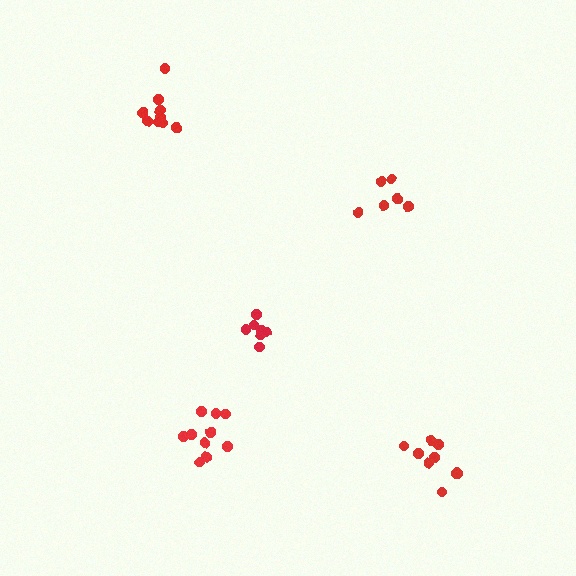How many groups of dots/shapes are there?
There are 5 groups.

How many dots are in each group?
Group 1: 6 dots, Group 2: 9 dots, Group 3: 9 dots, Group 4: 7 dots, Group 5: 10 dots (41 total).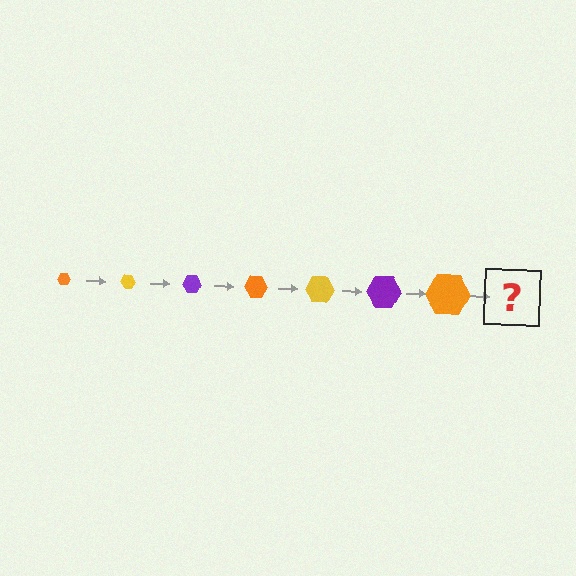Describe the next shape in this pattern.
It should be a yellow hexagon, larger than the previous one.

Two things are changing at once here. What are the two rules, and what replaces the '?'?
The two rules are that the hexagon grows larger each step and the color cycles through orange, yellow, and purple. The '?' should be a yellow hexagon, larger than the previous one.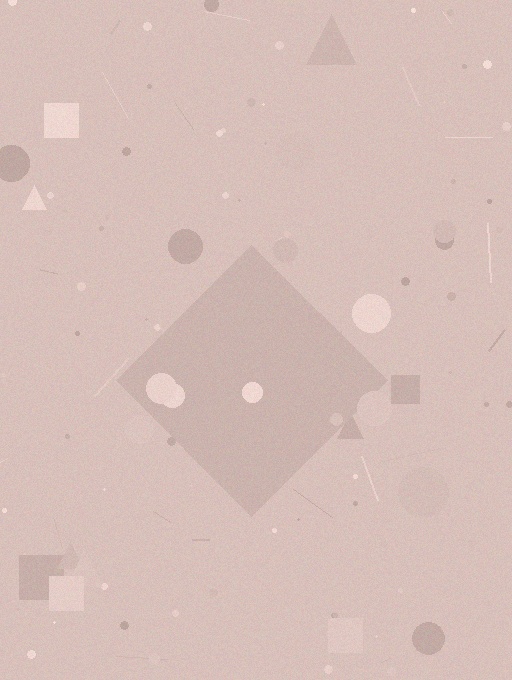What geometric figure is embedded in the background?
A diamond is embedded in the background.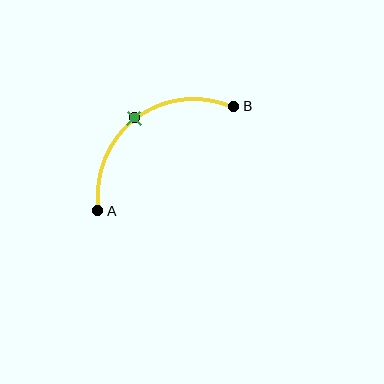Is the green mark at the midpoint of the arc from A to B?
Yes. The green mark lies on the arc at equal arc-length from both A and B — it is the arc midpoint.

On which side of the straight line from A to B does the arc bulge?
The arc bulges above and to the left of the straight line connecting A and B.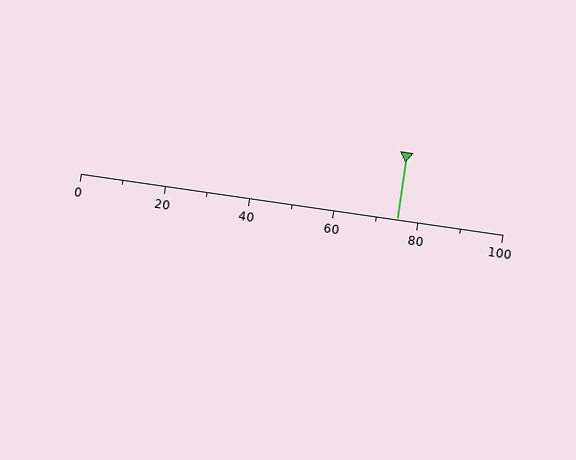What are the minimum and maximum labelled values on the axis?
The axis runs from 0 to 100.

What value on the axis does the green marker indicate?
The marker indicates approximately 75.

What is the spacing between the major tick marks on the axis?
The major ticks are spaced 20 apart.